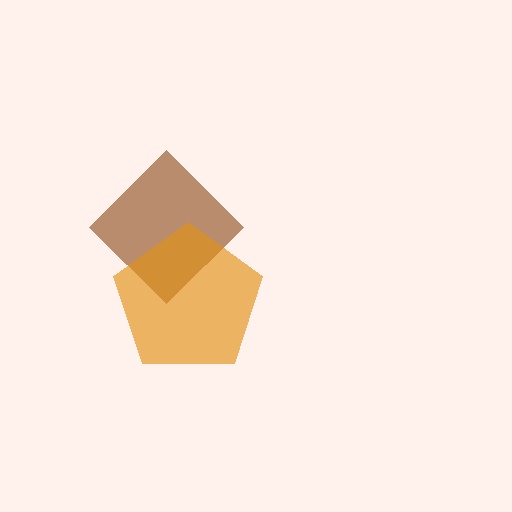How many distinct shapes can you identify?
There are 2 distinct shapes: a brown diamond, an orange pentagon.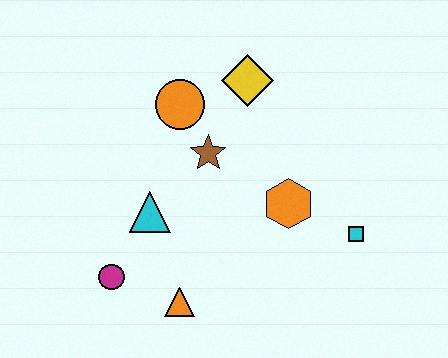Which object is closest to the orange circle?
The brown star is closest to the orange circle.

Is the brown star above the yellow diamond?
No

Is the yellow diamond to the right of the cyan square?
No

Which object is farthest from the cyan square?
The magenta circle is farthest from the cyan square.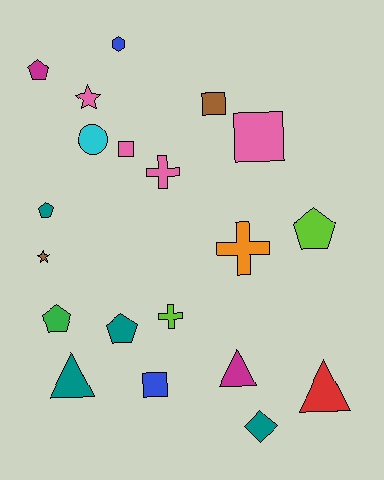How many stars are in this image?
There are 2 stars.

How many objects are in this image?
There are 20 objects.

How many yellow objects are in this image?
There are no yellow objects.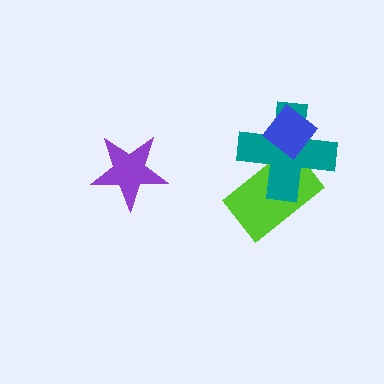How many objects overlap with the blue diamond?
2 objects overlap with the blue diamond.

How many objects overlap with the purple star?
0 objects overlap with the purple star.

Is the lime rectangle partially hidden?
Yes, it is partially covered by another shape.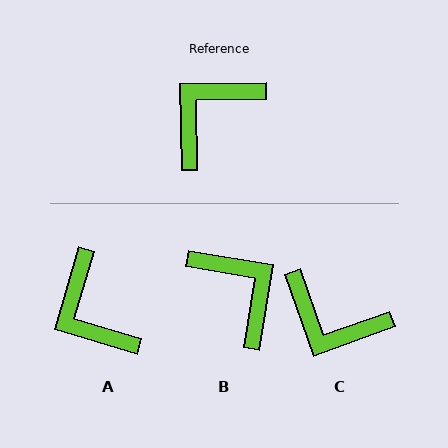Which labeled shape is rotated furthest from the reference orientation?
C, about 109 degrees away.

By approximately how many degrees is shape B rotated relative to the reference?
Approximately 100 degrees clockwise.